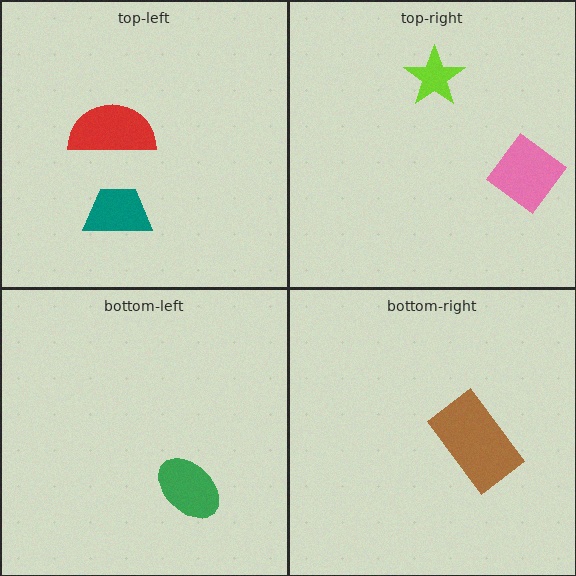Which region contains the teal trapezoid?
The top-left region.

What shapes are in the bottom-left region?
The green ellipse.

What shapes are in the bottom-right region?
The brown rectangle.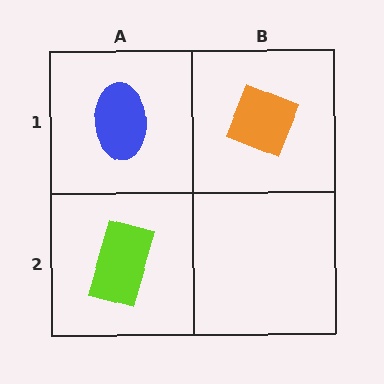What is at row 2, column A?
A lime rectangle.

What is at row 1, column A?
A blue ellipse.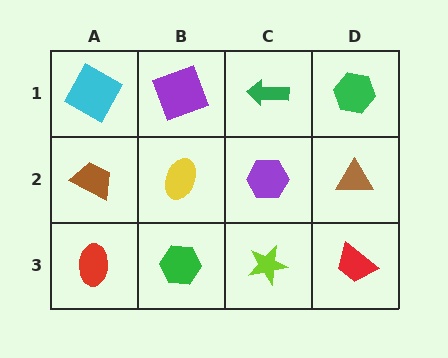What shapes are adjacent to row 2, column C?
A green arrow (row 1, column C), a lime star (row 3, column C), a yellow ellipse (row 2, column B), a brown triangle (row 2, column D).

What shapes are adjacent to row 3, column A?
A brown trapezoid (row 2, column A), a green hexagon (row 3, column B).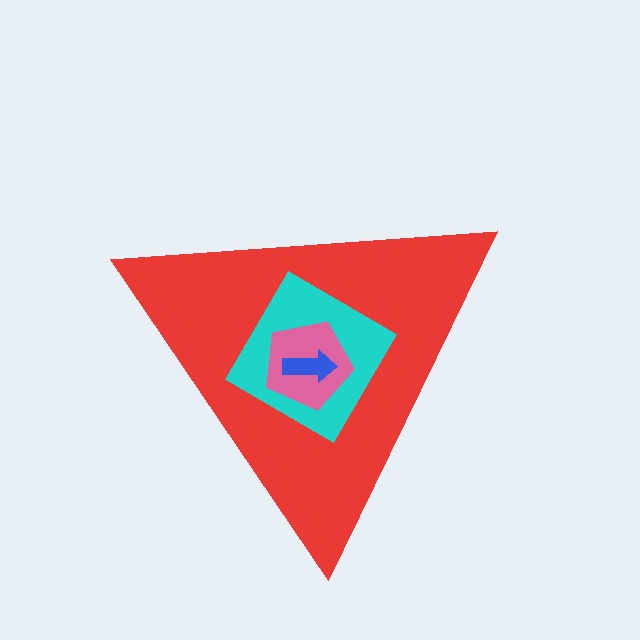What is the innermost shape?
The blue arrow.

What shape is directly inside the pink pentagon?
The blue arrow.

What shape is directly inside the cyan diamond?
The pink pentagon.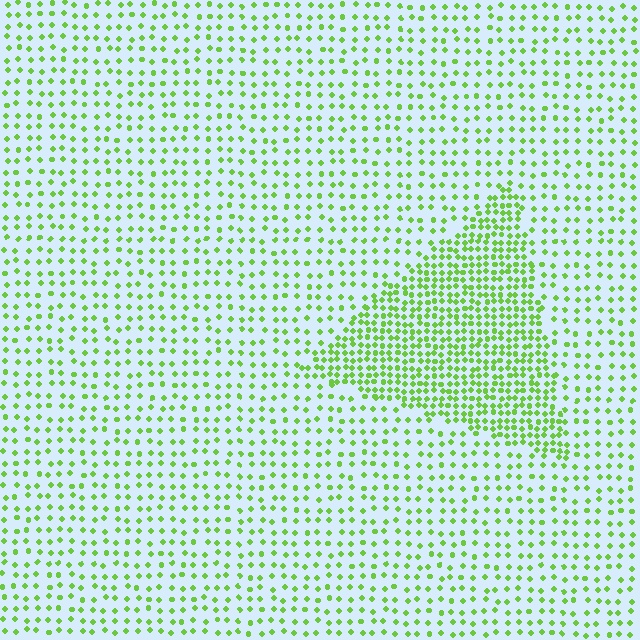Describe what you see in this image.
The image contains small lime elements arranged at two different densities. A triangle-shaped region is visible where the elements are more densely packed than the surrounding area.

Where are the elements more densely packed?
The elements are more densely packed inside the triangle boundary.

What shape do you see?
I see a triangle.